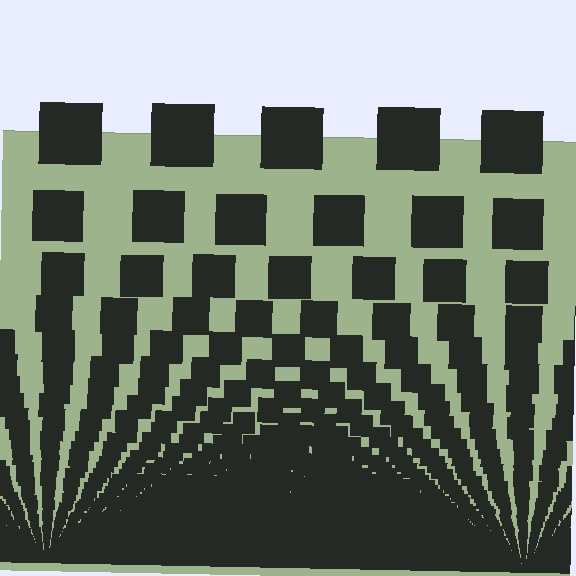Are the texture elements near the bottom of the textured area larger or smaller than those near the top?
Smaller. The gradient is inverted — elements near the bottom are smaller and denser.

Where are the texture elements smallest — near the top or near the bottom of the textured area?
Near the bottom.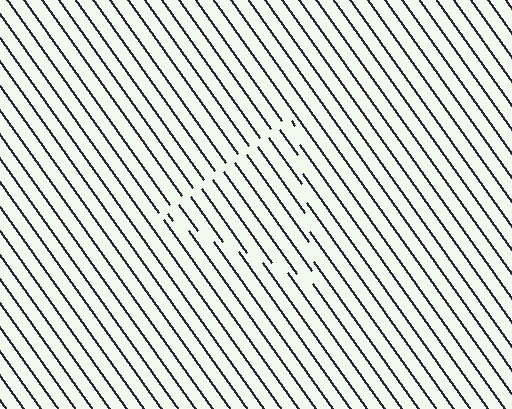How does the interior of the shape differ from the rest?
The interior of the shape contains the same grating, shifted by half a period — the contour is defined by the phase discontinuity where line-ends from the inner and outer gratings abut.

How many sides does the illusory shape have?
3 sides — the line-ends trace a triangle.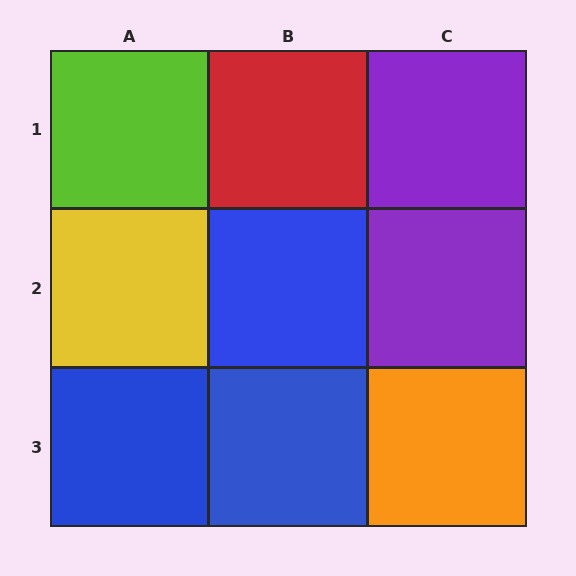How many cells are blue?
3 cells are blue.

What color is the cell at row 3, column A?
Blue.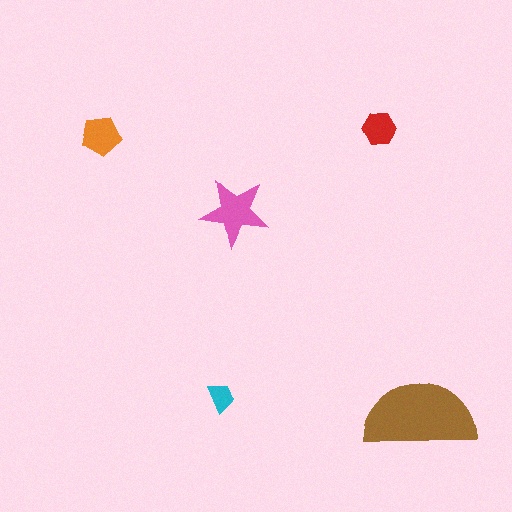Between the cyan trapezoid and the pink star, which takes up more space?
The pink star.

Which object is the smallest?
The cyan trapezoid.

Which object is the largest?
The brown semicircle.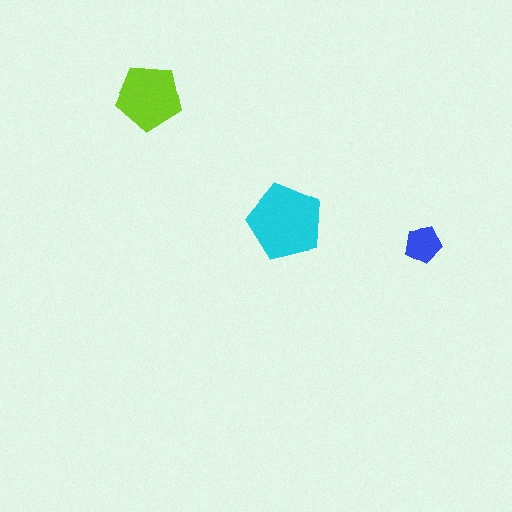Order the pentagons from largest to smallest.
the cyan one, the lime one, the blue one.